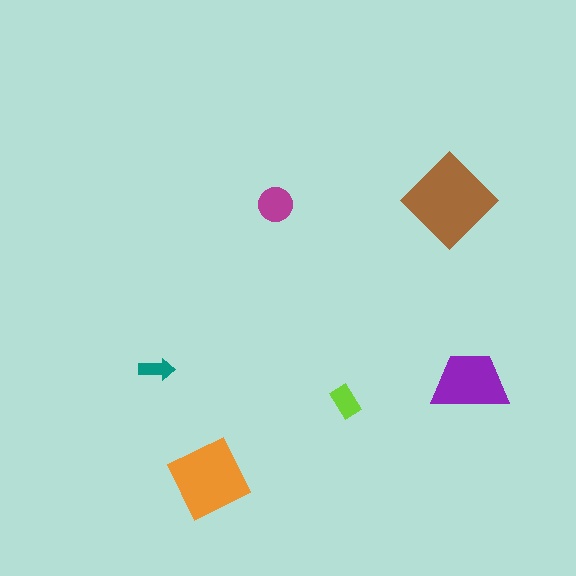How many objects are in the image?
There are 6 objects in the image.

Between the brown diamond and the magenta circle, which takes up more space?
The brown diamond.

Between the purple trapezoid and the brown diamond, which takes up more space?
The brown diamond.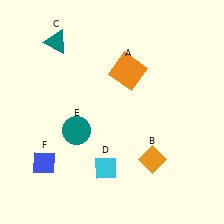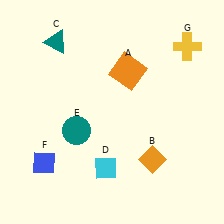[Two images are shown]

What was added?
A yellow cross (G) was added in Image 2.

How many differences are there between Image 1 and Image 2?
There is 1 difference between the two images.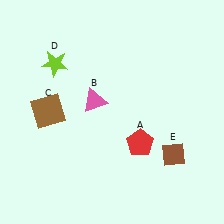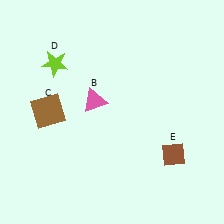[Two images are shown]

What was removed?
The red pentagon (A) was removed in Image 2.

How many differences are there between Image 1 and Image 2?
There is 1 difference between the two images.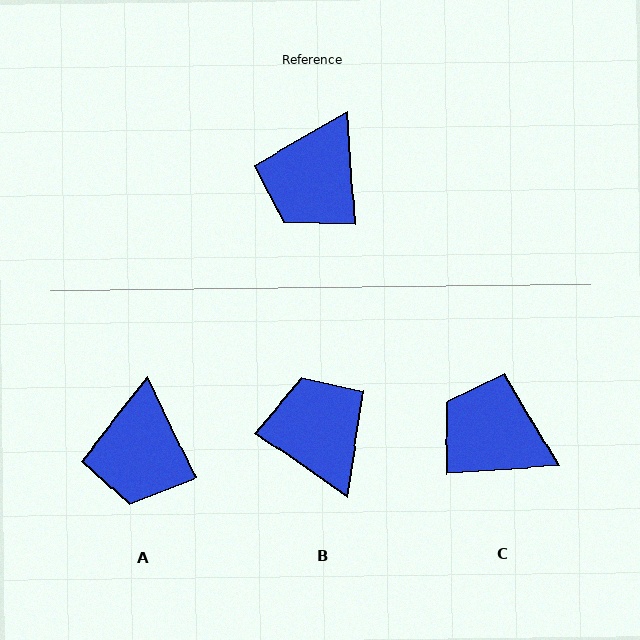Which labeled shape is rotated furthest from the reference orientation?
B, about 129 degrees away.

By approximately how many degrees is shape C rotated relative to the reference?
Approximately 90 degrees clockwise.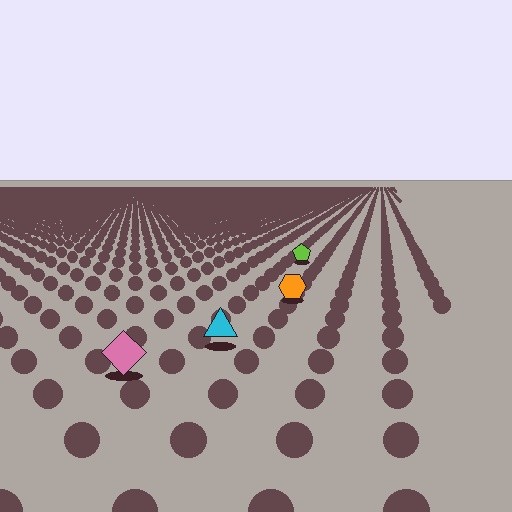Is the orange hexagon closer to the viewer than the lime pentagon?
Yes. The orange hexagon is closer — you can tell from the texture gradient: the ground texture is coarser near it.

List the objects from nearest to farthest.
From nearest to farthest: the pink diamond, the cyan triangle, the orange hexagon, the lime pentagon.